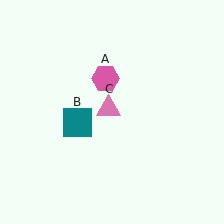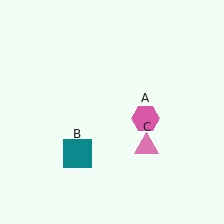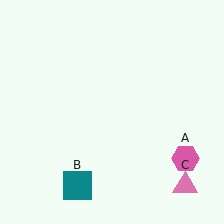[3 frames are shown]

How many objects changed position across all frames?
3 objects changed position: pink hexagon (object A), teal square (object B), pink triangle (object C).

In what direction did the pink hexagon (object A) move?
The pink hexagon (object A) moved down and to the right.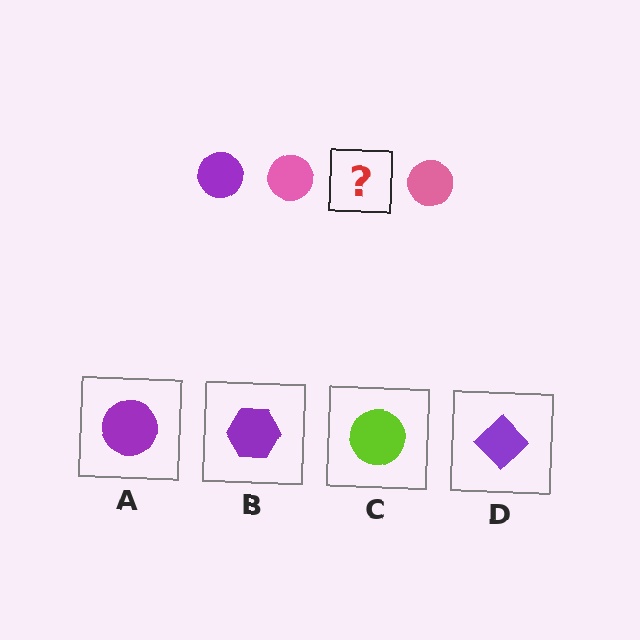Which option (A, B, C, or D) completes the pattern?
A.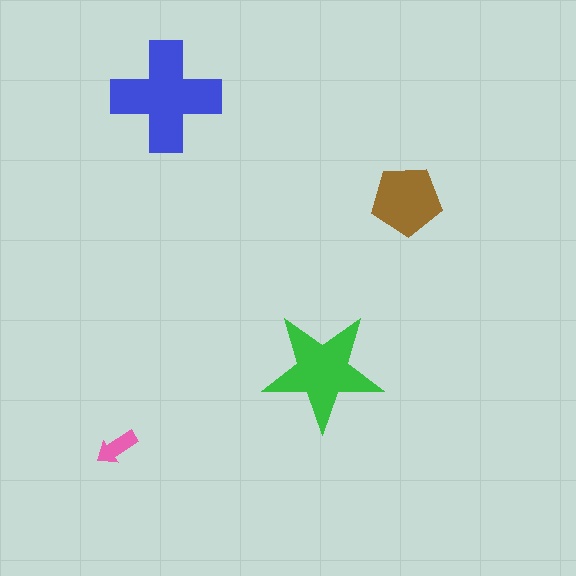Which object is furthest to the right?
The brown pentagon is rightmost.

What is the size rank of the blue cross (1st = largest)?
1st.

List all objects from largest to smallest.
The blue cross, the green star, the brown pentagon, the pink arrow.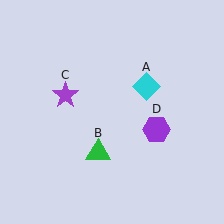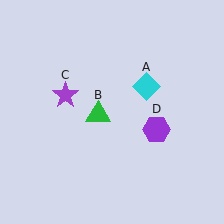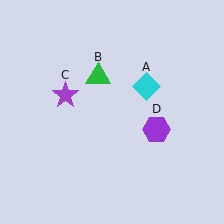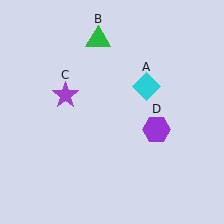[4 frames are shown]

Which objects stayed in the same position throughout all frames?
Cyan diamond (object A) and purple star (object C) and purple hexagon (object D) remained stationary.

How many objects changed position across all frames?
1 object changed position: green triangle (object B).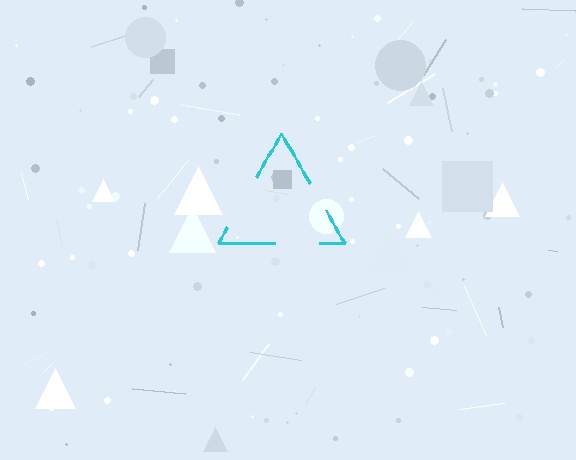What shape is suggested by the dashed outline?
The dashed outline suggests a triangle.